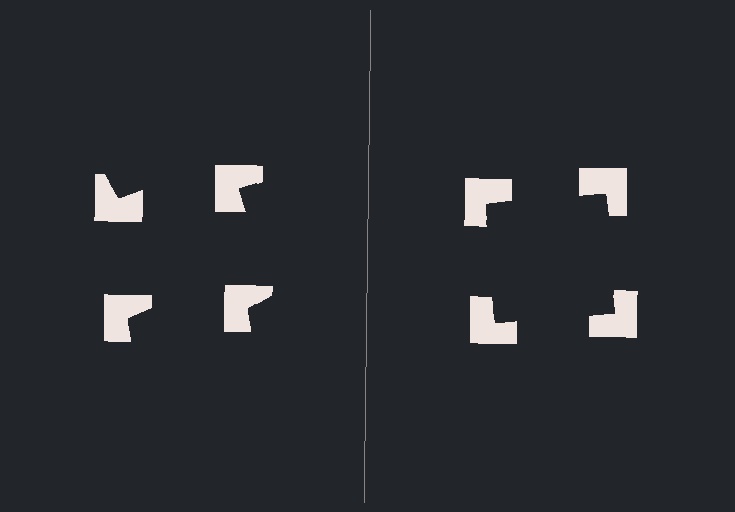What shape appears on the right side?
An illusory square.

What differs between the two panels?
The notched squares are positioned identically on both sides; only the wedge orientations differ. On the right they align to a square; on the left they are misaligned.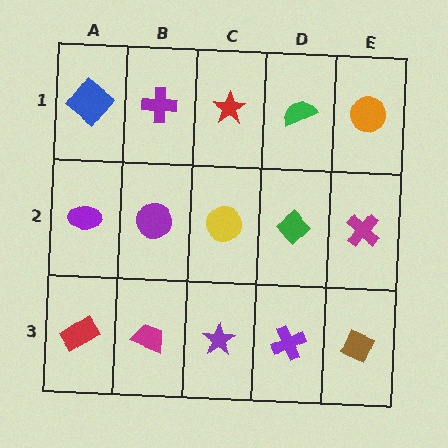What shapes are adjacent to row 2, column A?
A blue diamond (row 1, column A), a red rectangle (row 3, column A), a purple circle (row 2, column B).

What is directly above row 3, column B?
A purple circle.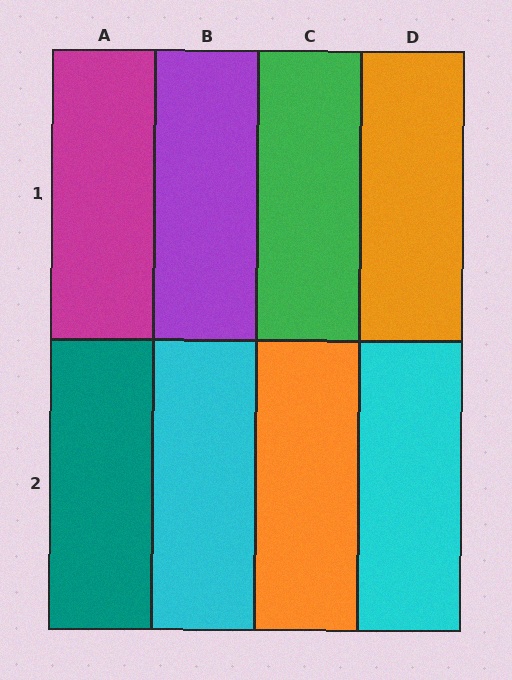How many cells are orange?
2 cells are orange.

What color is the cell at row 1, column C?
Green.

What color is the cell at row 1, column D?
Orange.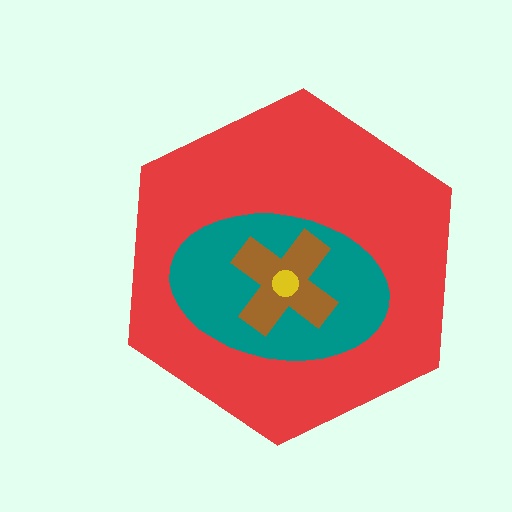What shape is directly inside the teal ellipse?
The brown cross.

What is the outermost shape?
The red hexagon.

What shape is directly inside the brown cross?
The yellow circle.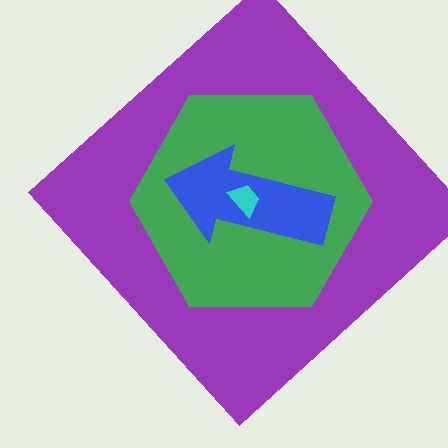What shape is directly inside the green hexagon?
The blue arrow.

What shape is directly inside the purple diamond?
The green hexagon.